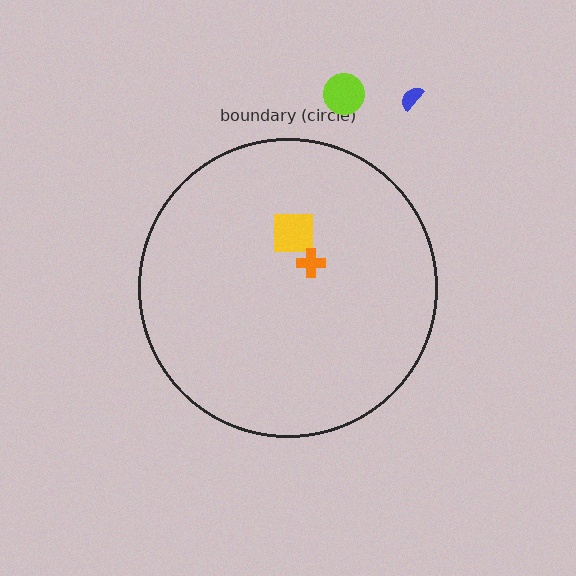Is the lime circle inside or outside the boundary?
Outside.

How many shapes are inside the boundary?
2 inside, 2 outside.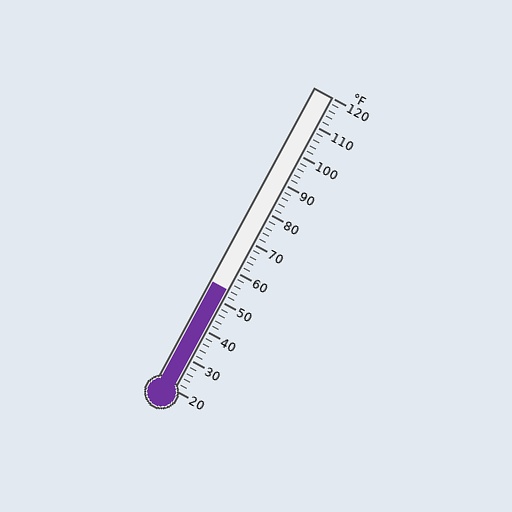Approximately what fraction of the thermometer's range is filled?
The thermometer is filled to approximately 35% of its range.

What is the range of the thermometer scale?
The thermometer scale ranges from 20°F to 120°F.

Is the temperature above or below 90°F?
The temperature is below 90°F.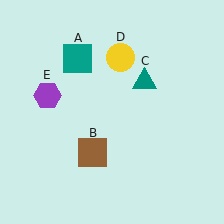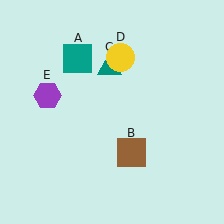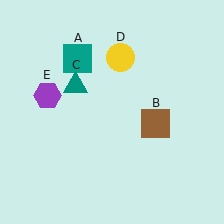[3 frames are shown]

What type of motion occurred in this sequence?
The brown square (object B), teal triangle (object C) rotated counterclockwise around the center of the scene.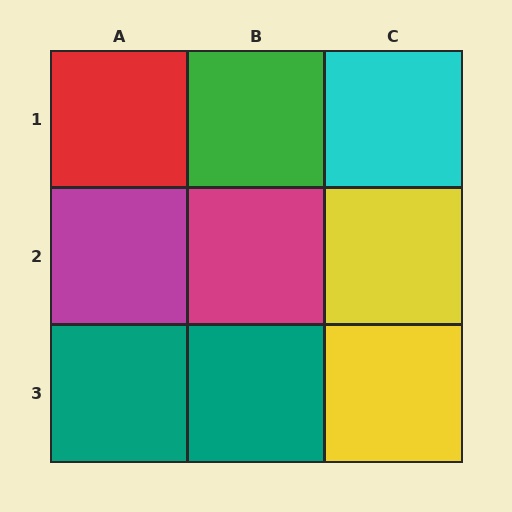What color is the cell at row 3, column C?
Yellow.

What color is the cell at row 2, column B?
Magenta.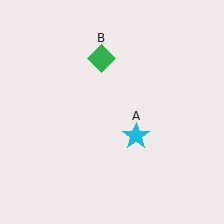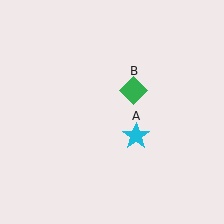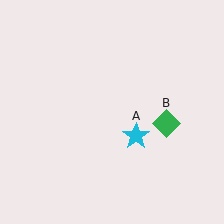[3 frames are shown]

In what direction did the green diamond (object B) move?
The green diamond (object B) moved down and to the right.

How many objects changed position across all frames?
1 object changed position: green diamond (object B).